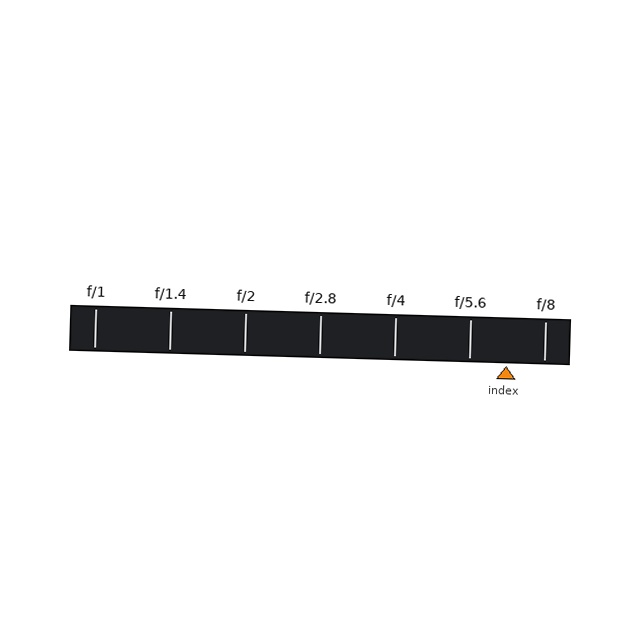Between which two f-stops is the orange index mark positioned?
The index mark is between f/5.6 and f/8.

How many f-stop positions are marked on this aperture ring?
There are 7 f-stop positions marked.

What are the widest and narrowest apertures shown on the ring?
The widest aperture shown is f/1 and the narrowest is f/8.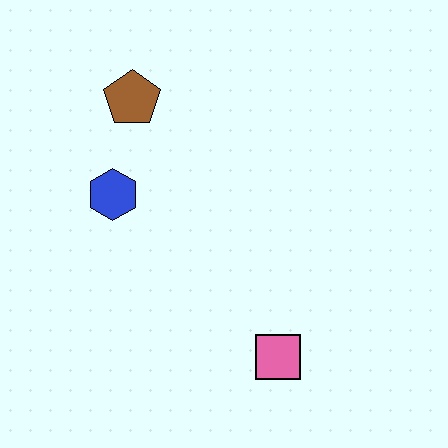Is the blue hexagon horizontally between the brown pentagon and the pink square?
No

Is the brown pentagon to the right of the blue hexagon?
Yes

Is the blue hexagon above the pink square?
Yes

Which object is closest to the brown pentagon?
The blue hexagon is closest to the brown pentagon.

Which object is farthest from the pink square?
The brown pentagon is farthest from the pink square.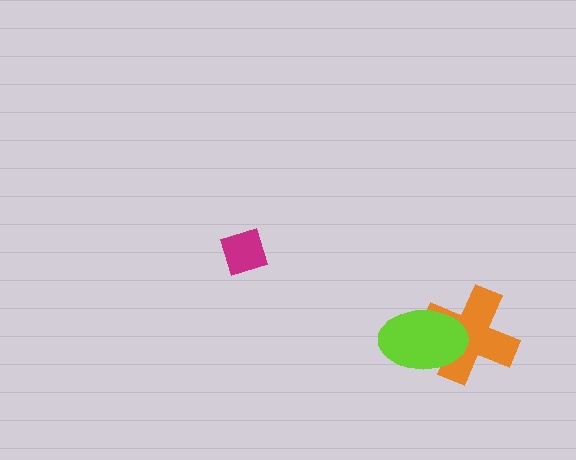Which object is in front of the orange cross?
The lime ellipse is in front of the orange cross.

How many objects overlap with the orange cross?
1 object overlaps with the orange cross.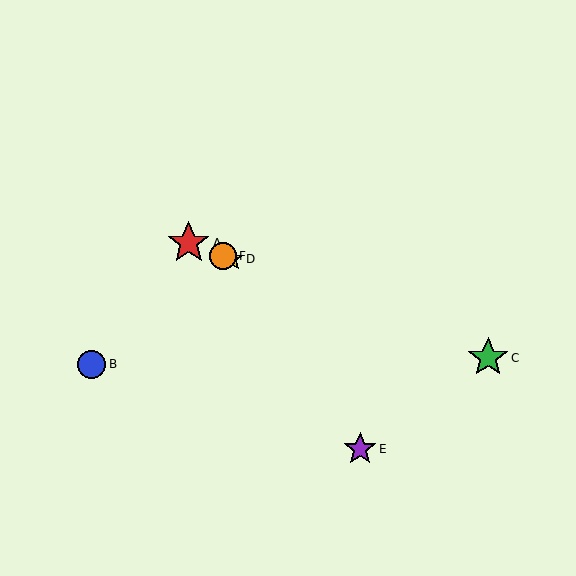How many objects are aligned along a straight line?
4 objects (A, C, D, F) are aligned along a straight line.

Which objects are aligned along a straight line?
Objects A, C, D, F are aligned along a straight line.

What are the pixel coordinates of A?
Object A is at (189, 243).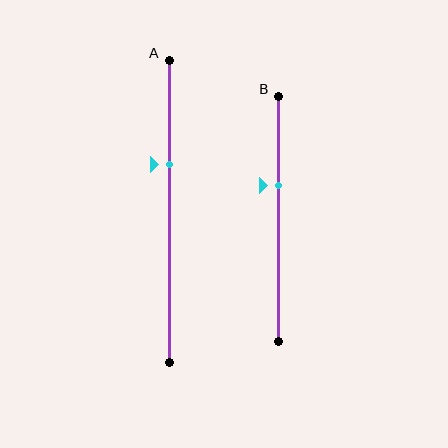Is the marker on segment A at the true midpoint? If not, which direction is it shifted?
No, the marker on segment A is shifted upward by about 15% of the segment length.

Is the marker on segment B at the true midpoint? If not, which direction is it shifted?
No, the marker on segment B is shifted upward by about 14% of the segment length.